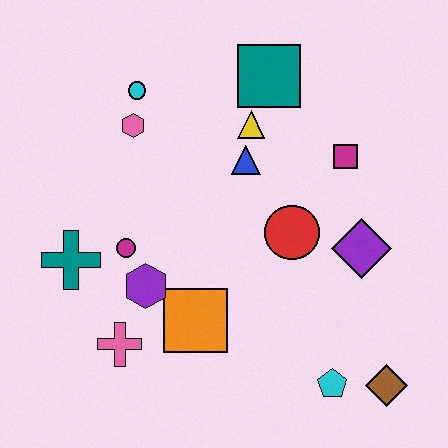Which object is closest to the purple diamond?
The red circle is closest to the purple diamond.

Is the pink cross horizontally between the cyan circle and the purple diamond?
No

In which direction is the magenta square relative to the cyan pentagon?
The magenta square is above the cyan pentagon.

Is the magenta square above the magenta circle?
Yes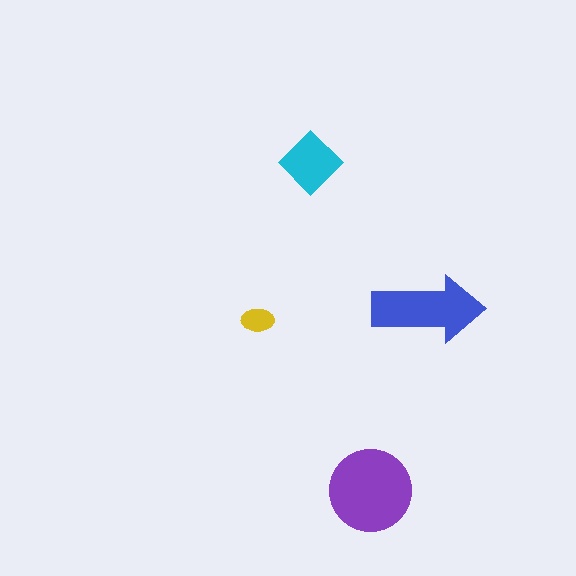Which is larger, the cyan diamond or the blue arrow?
The blue arrow.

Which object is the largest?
The purple circle.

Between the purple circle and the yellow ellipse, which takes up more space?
The purple circle.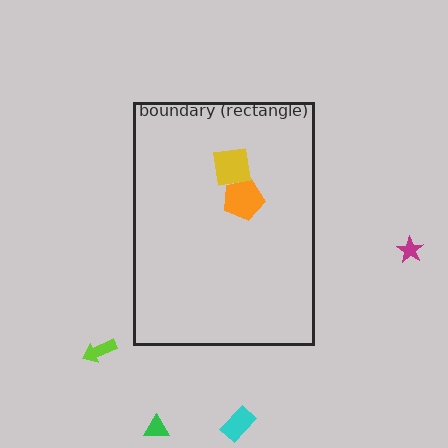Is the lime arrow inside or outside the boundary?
Outside.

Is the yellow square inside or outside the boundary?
Inside.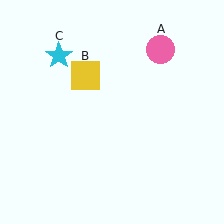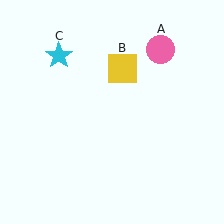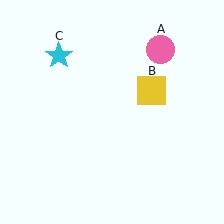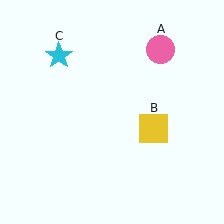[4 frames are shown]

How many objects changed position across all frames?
1 object changed position: yellow square (object B).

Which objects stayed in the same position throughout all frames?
Pink circle (object A) and cyan star (object C) remained stationary.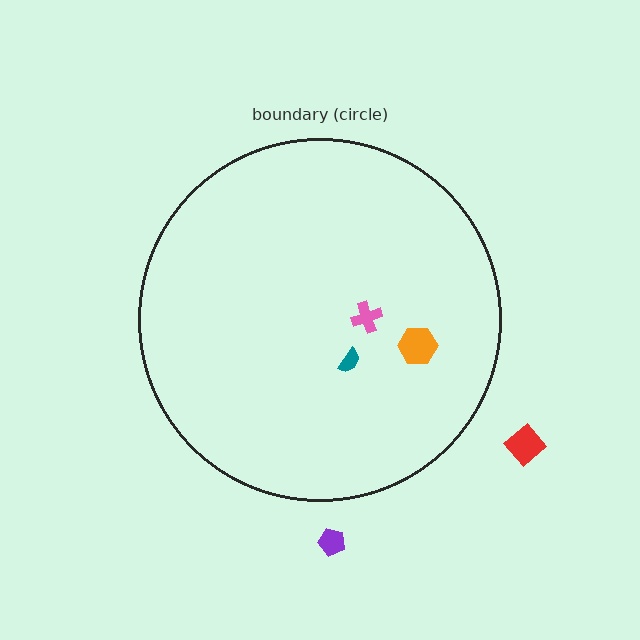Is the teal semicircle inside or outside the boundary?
Inside.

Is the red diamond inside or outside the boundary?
Outside.